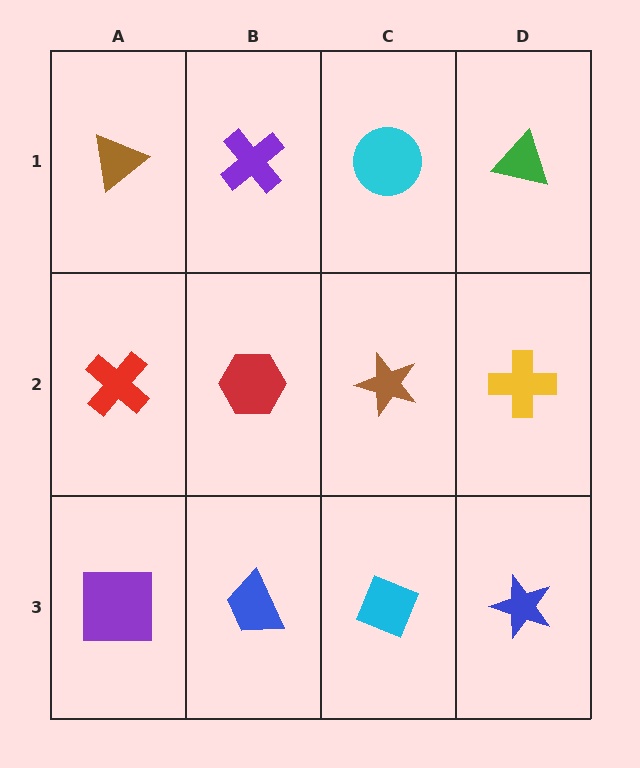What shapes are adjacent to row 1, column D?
A yellow cross (row 2, column D), a cyan circle (row 1, column C).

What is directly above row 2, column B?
A purple cross.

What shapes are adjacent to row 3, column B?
A red hexagon (row 2, column B), a purple square (row 3, column A), a cyan diamond (row 3, column C).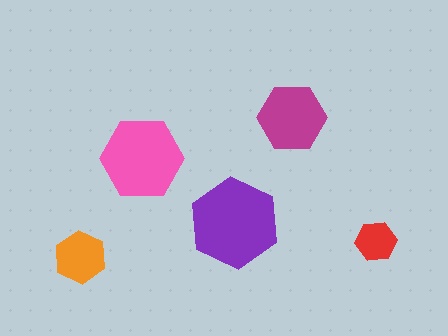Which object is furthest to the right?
The red hexagon is rightmost.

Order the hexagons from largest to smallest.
the purple one, the pink one, the magenta one, the orange one, the red one.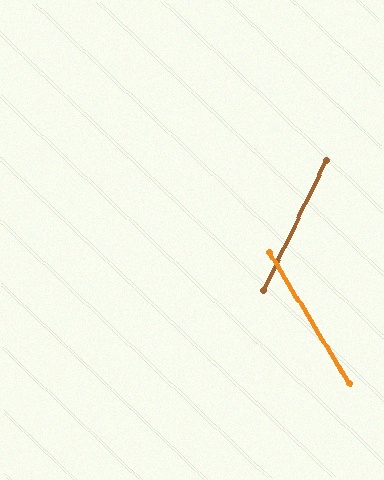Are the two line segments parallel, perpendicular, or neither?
Neither parallel nor perpendicular — they differ by about 57°.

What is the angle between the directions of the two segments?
Approximately 57 degrees.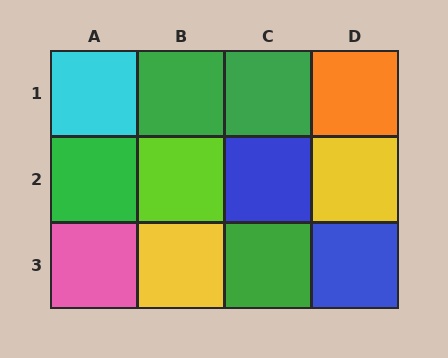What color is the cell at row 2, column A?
Green.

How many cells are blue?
2 cells are blue.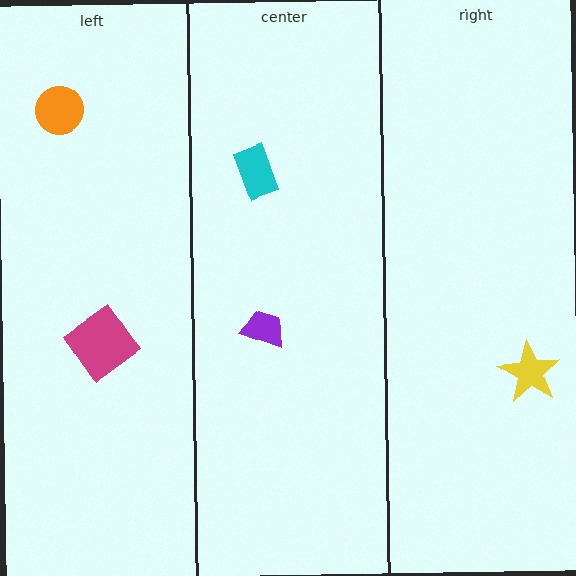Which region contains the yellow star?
The right region.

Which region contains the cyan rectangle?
The center region.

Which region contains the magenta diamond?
The left region.